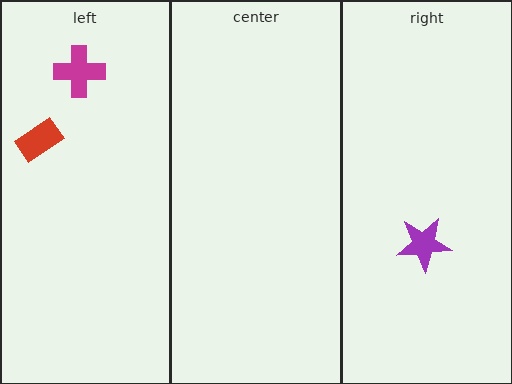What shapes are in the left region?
The magenta cross, the red rectangle.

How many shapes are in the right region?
1.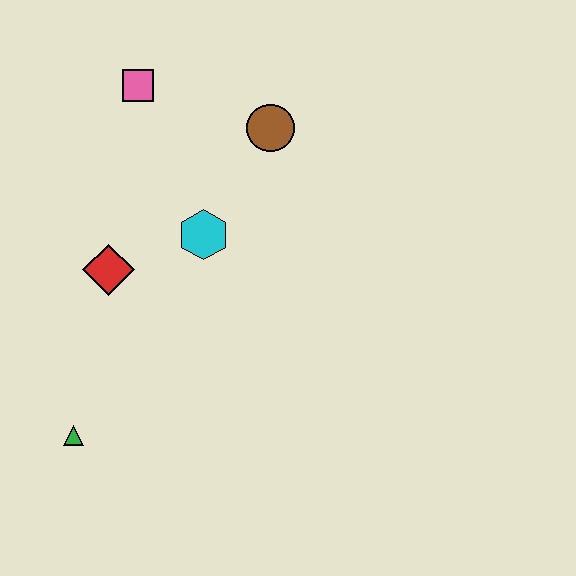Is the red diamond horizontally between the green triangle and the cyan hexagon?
Yes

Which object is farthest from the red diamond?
The brown circle is farthest from the red diamond.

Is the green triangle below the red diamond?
Yes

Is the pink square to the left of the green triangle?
No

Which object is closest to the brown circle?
The cyan hexagon is closest to the brown circle.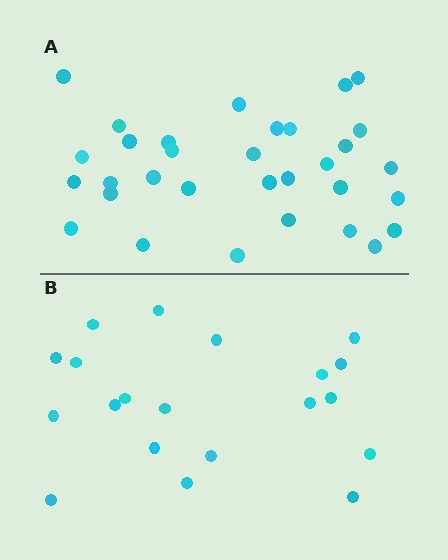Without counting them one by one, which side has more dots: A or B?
Region A (the top region) has more dots.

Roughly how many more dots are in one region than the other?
Region A has roughly 12 or so more dots than region B.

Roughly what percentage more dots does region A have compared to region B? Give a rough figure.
About 60% more.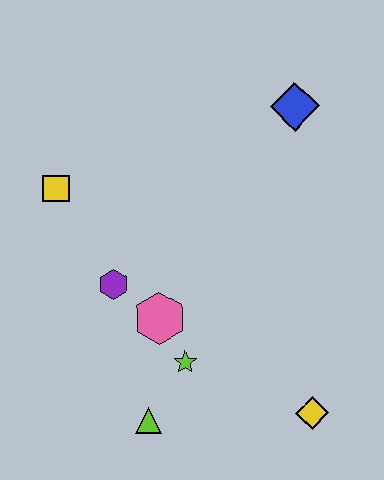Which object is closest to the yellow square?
The purple hexagon is closest to the yellow square.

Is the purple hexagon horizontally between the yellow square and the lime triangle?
Yes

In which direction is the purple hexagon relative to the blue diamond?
The purple hexagon is to the left of the blue diamond.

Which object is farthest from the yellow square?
The yellow diamond is farthest from the yellow square.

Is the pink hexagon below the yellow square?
Yes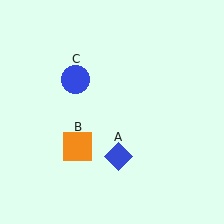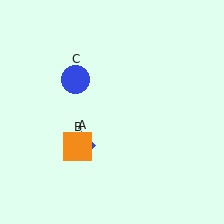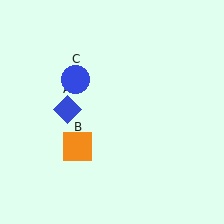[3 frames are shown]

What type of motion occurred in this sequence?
The blue diamond (object A) rotated clockwise around the center of the scene.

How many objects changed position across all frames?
1 object changed position: blue diamond (object A).